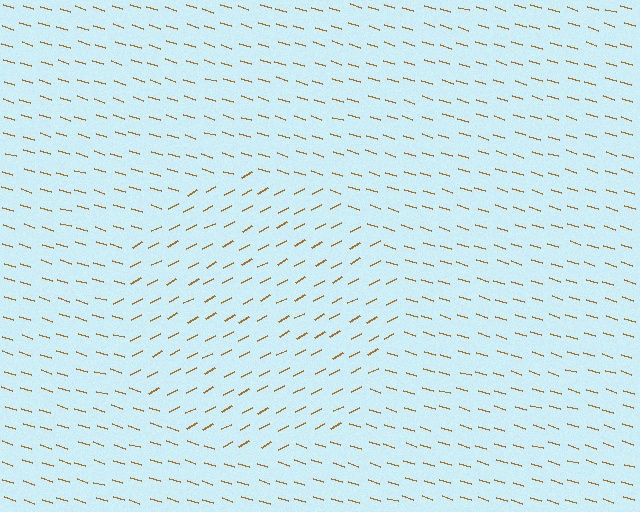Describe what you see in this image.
The image is filled with small brown line segments. A circle region in the image has lines oriented differently from the surrounding lines, creating a visible texture boundary.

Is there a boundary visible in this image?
Yes, there is a texture boundary formed by a change in line orientation.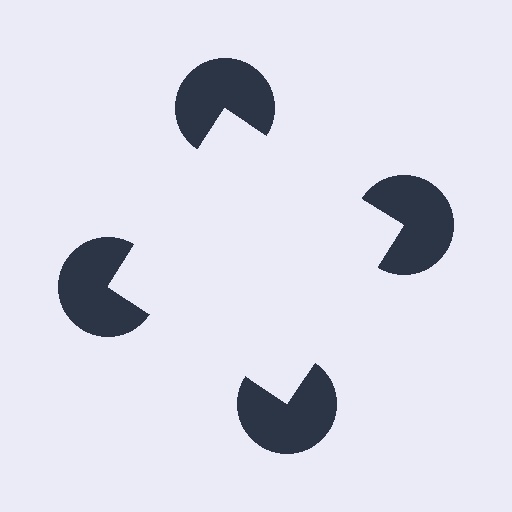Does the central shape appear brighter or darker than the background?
It typically appears slightly brighter than the background, even though no actual brightness change is drawn.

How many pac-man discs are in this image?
There are 4 — one at each vertex of the illusory square.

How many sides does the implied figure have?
4 sides.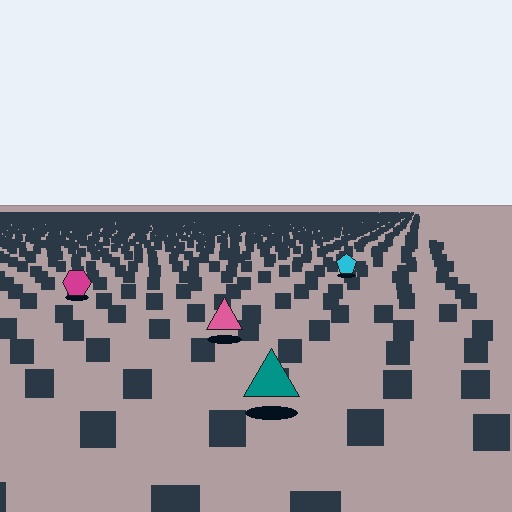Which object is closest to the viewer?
The teal triangle is closest. The texture marks near it are larger and more spread out.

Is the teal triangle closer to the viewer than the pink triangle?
Yes. The teal triangle is closer — you can tell from the texture gradient: the ground texture is coarser near it.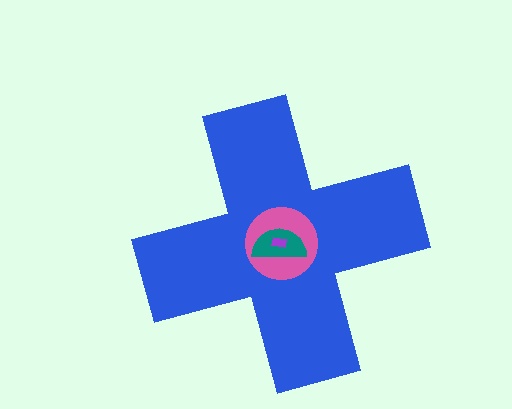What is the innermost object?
The purple rectangle.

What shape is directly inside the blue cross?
The pink circle.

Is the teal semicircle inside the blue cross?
Yes.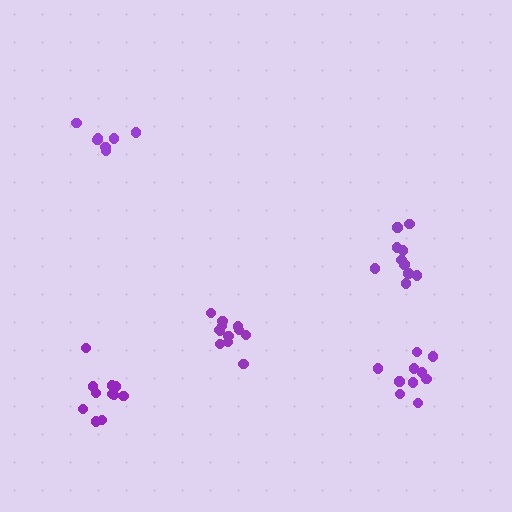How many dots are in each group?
Group 1: 12 dots, Group 2: 11 dots, Group 3: 10 dots, Group 4: 10 dots, Group 5: 7 dots (50 total).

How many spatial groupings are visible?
There are 5 spatial groupings.